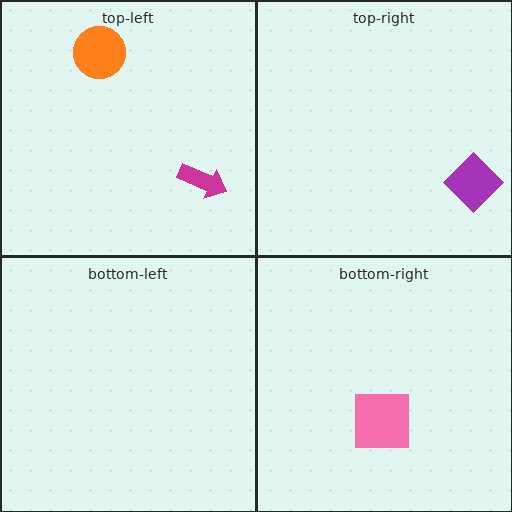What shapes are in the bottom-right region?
The pink square.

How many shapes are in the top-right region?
1.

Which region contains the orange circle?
The top-left region.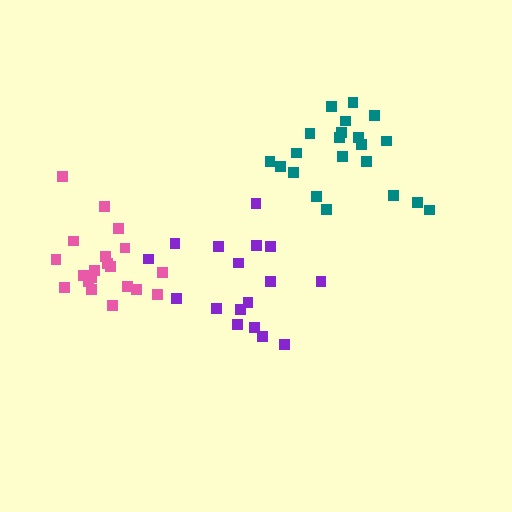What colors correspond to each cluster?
The clusters are colored: purple, pink, teal.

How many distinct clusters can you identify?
There are 3 distinct clusters.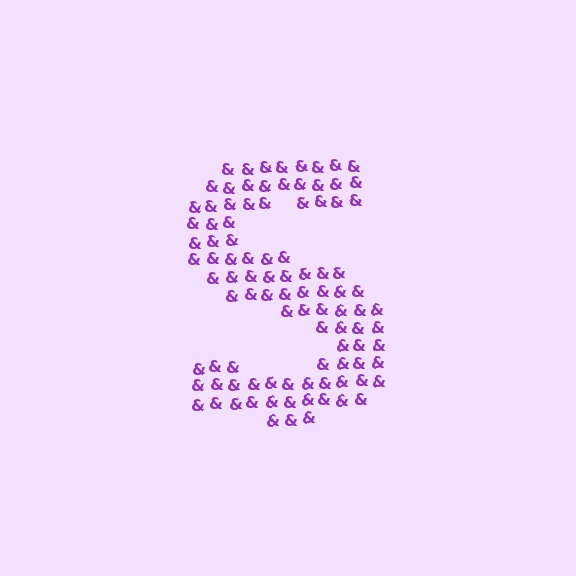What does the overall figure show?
The overall figure shows the letter S.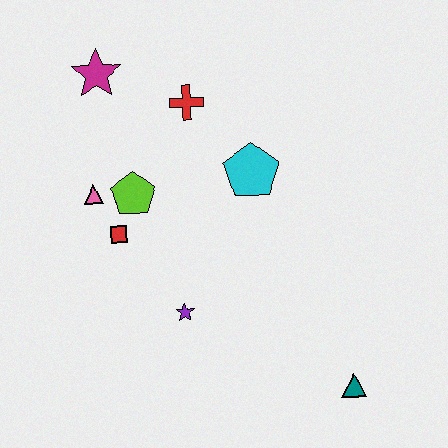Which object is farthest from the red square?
The teal triangle is farthest from the red square.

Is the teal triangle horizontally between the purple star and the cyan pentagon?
No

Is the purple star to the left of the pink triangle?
No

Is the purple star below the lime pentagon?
Yes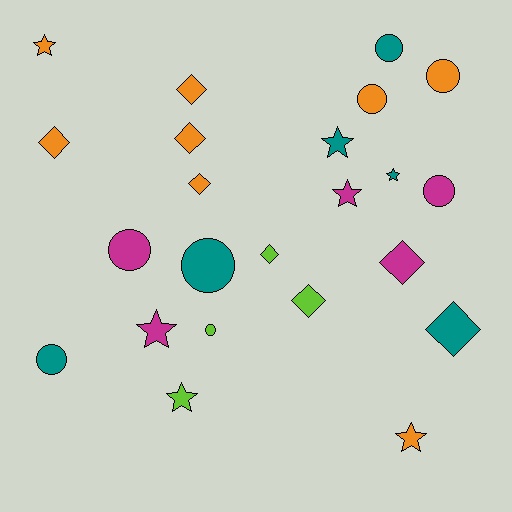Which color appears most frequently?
Orange, with 8 objects.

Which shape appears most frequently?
Circle, with 8 objects.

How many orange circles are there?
There are 2 orange circles.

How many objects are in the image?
There are 23 objects.